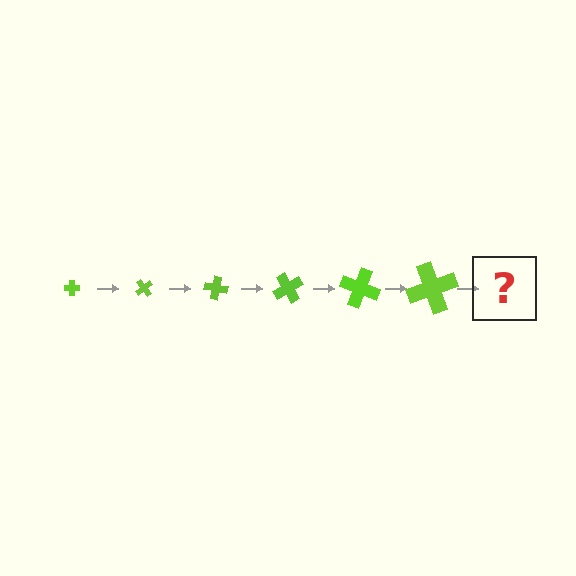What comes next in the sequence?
The next element should be a cross, larger than the previous one and rotated 300 degrees from the start.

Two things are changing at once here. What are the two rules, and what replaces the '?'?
The two rules are that the cross grows larger each step and it rotates 50 degrees each step. The '?' should be a cross, larger than the previous one and rotated 300 degrees from the start.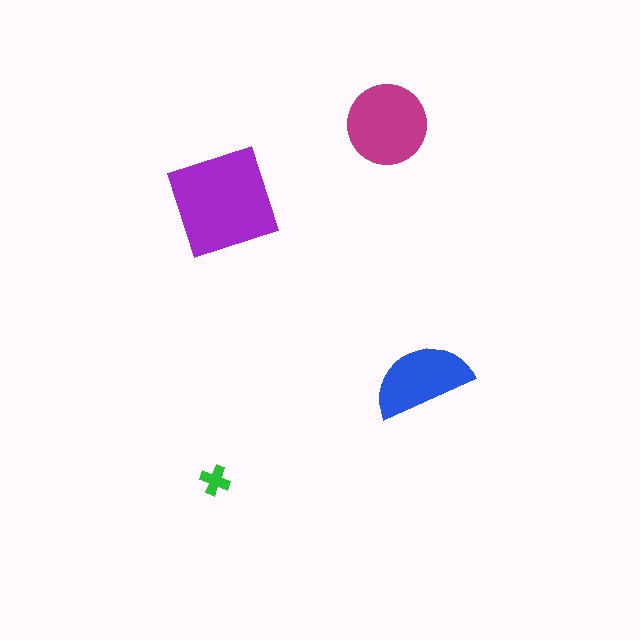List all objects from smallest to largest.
The green cross, the blue semicircle, the magenta circle, the purple diamond.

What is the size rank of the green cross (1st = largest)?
4th.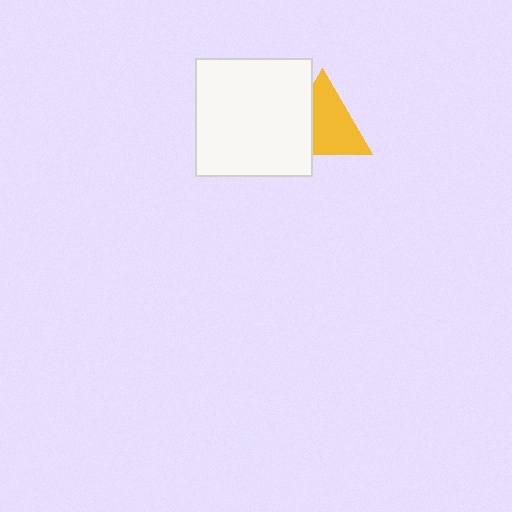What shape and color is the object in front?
The object in front is a white square.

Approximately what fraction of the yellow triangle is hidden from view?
Roughly 34% of the yellow triangle is hidden behind the white square.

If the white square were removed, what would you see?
You would see the complete yellow triangle.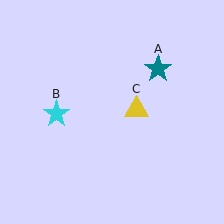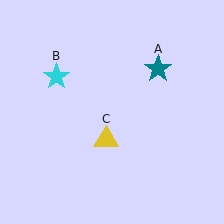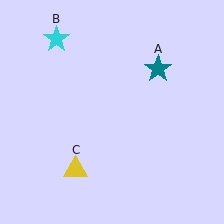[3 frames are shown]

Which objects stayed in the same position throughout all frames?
Teal star (object A) remained stationary.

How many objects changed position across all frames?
2 objects changed position: cyan star (object B), yellow triangle (object C).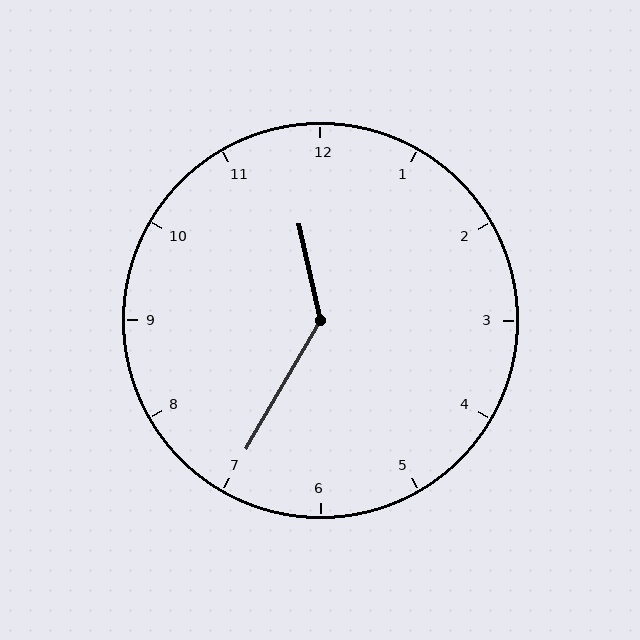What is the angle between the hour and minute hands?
Approximately 138 degrees.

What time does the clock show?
11:35.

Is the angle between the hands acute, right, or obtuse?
It is obtuse.